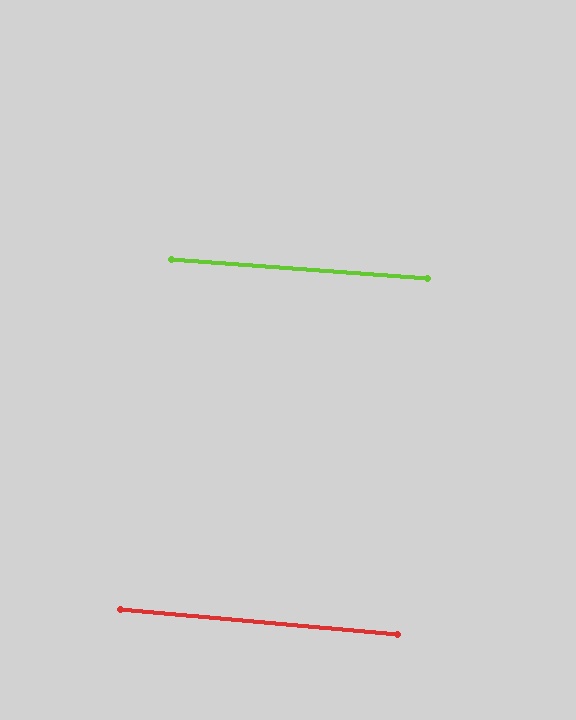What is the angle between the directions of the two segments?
Approximately 1 degree.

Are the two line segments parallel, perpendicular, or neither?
Parallel — their directions differ by only 0.8°.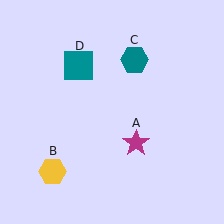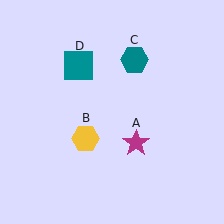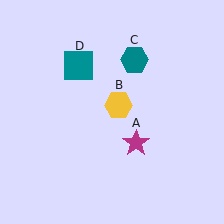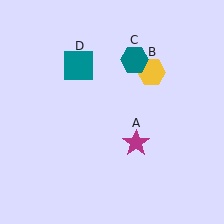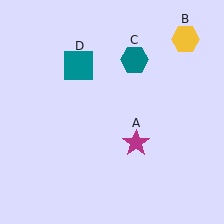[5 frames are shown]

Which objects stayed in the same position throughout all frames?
Magenta star (object A) and teal hexagon (object C) and teal square (object D) remained stationary.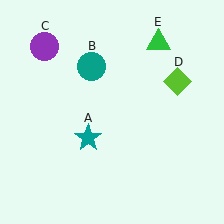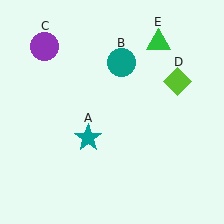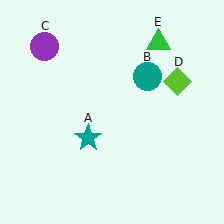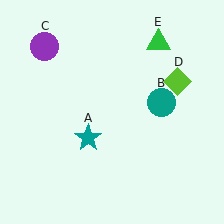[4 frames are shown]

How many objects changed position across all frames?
1 object changed position: teal circle (object B).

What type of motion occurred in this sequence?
The teal circle (object B) rotated clockwise around the center of the scene.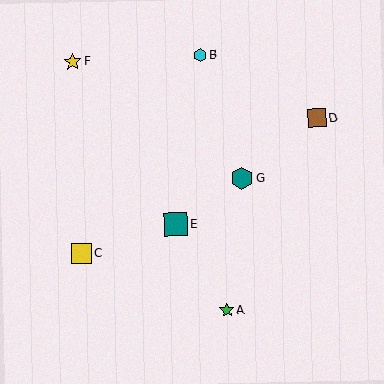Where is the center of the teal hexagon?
The center of the teal hexagon is at (241, 178).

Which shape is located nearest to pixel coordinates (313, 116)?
The brown square (labeled D) at (317, 118) is nearest to that location.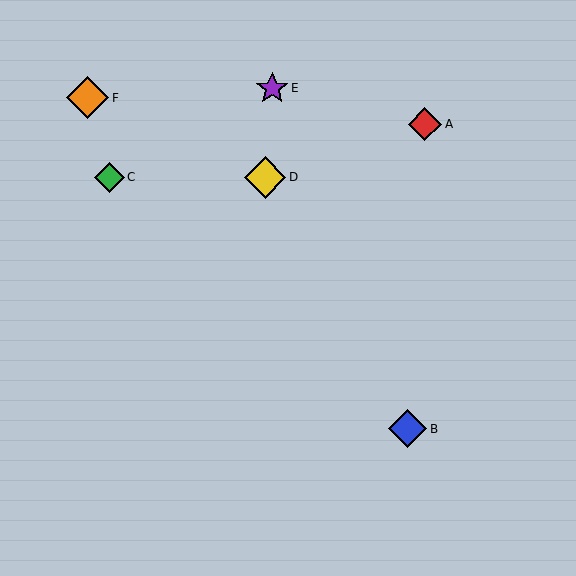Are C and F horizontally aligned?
No, C is at y≈177 and F is at y≈98.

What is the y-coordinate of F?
Object F is at y≈98.